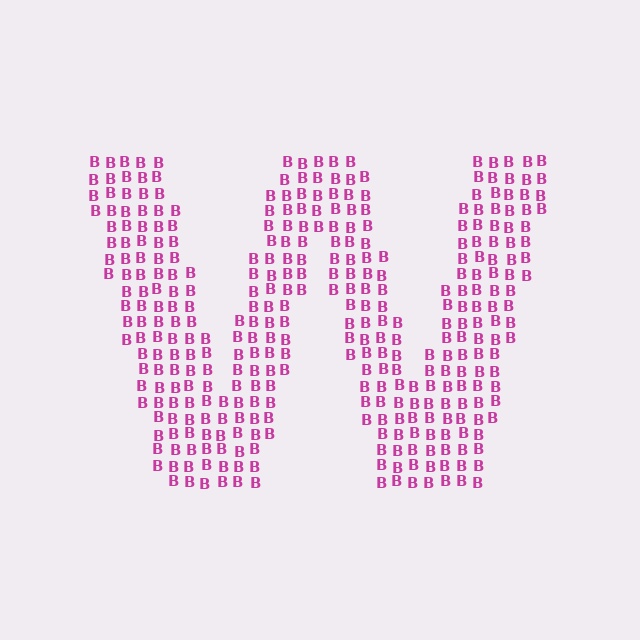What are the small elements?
The small elements are letter B's.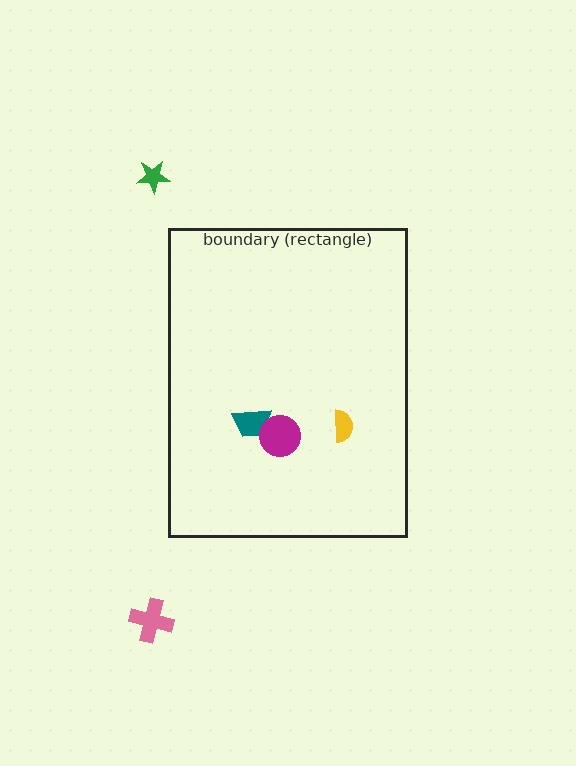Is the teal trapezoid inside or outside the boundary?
Inside.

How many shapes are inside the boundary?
3 inside, 2 outside.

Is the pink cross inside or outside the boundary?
Outside.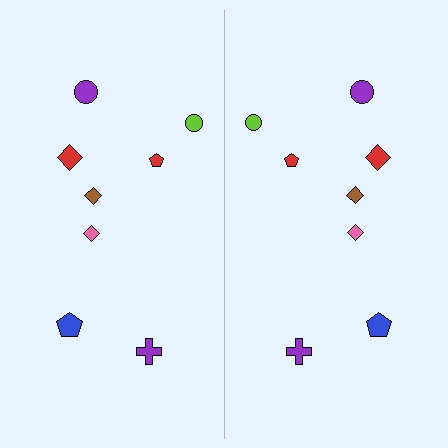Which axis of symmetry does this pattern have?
The pattern has a vertical axis of symmetry running through the center of the image.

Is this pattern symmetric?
Yes, this pattern has bilateral (reflection) symmetry.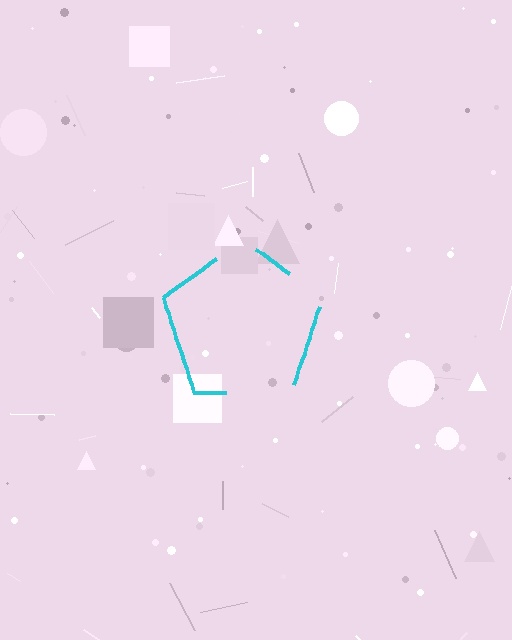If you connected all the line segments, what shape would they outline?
They would outline a pentagon.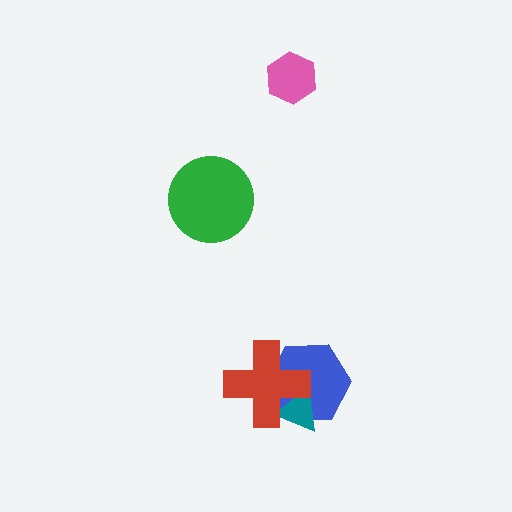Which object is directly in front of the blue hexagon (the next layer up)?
The teal triangle is directly in front of the blue hexagon.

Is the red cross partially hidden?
No, no other shape covers it.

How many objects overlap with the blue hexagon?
2 objects overlap with the blue hexagon.